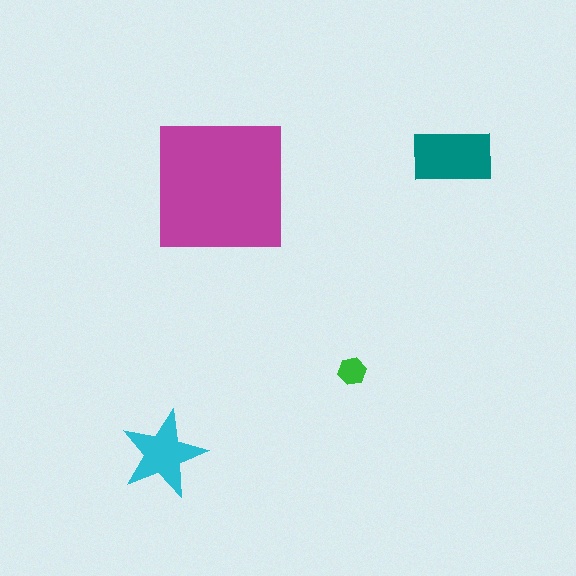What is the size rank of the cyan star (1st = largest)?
3rd.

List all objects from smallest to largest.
The green hexagon, the cyan star, the teal rectangle, the magenta square.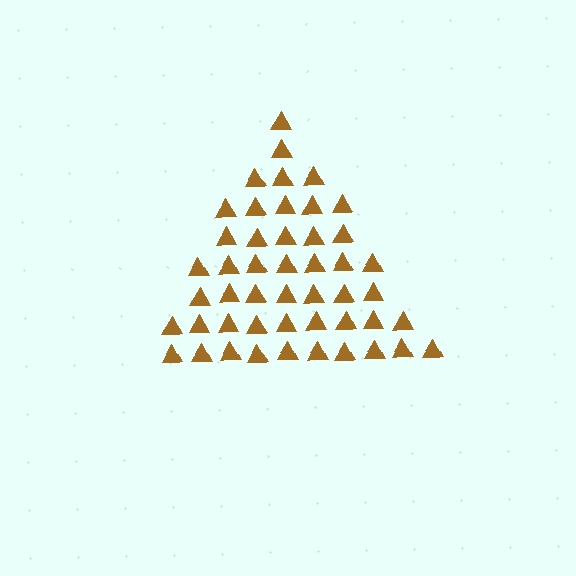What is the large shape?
The large shape is a triangle.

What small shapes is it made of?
It is made of small triangles.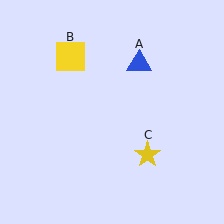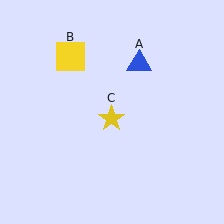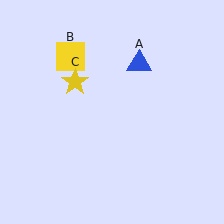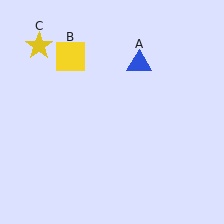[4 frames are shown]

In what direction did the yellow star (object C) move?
The yellow star (object C) moved up and to the left.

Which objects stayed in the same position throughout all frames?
Blue triangle (object A) and yellow square (object B) remained stationary.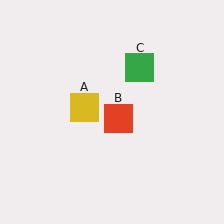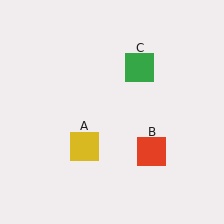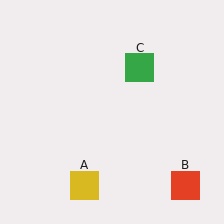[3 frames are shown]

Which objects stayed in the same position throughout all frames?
Green square (object C) remained stationary.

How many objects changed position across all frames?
2 objects changed position: yellow square (object A), red square (object B).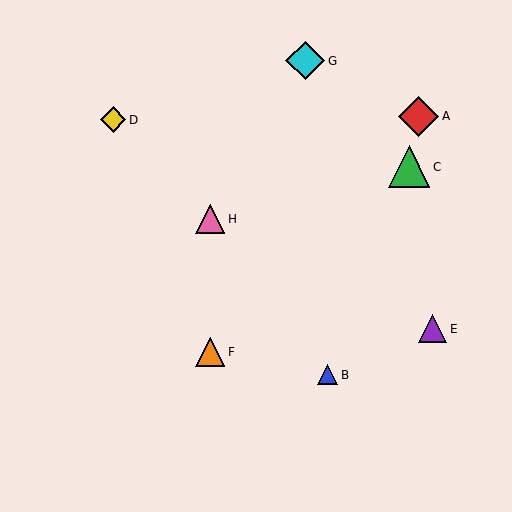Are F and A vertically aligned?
No, F is at x≈210 and A is at x≈419.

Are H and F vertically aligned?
Yes, both are at x≈210.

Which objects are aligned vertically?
Objects F, H are aligned vertically.